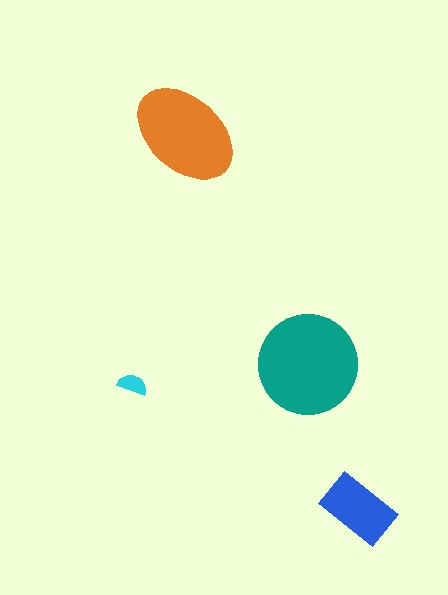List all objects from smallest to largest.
The cyan semicircle, the blue rectangle, the orange ellipse, the teal circle.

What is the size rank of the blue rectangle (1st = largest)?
3rd.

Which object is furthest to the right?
The blue rectangle is rightmost.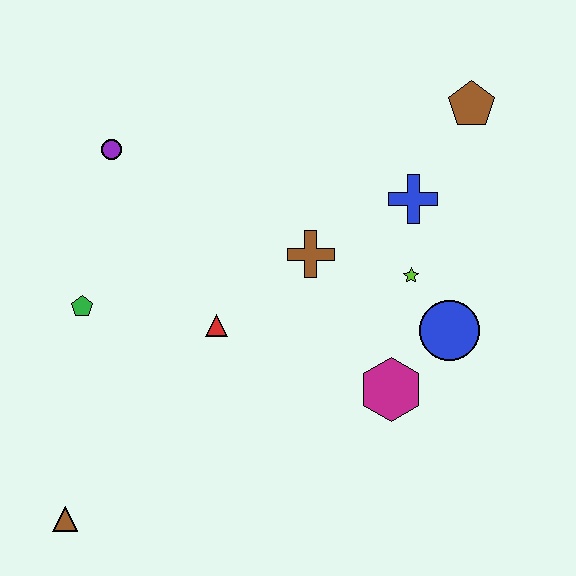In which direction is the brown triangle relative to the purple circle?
The brown triangle is below the purple circle.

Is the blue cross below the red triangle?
No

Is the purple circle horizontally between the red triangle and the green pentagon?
Yes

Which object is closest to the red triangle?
The brown cross is closest to the red triangle.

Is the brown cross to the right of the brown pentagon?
No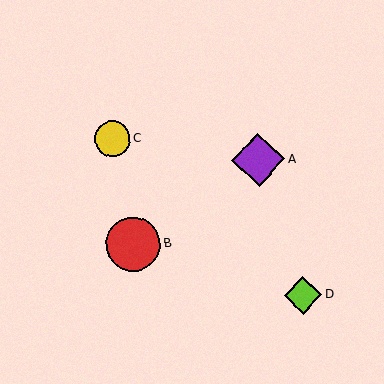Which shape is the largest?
The red circle (labeled B) is the largest.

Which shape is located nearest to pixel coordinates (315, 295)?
The lime diamond (labeled D) at (303, 295) is nearest to that location.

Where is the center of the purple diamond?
The center of the purple diamond is at (258, 160).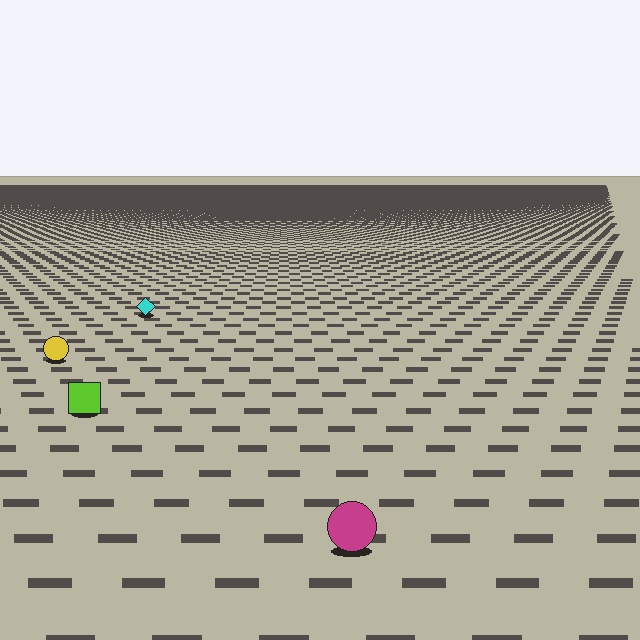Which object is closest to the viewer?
The magenta circle is closest. The texture marks near it are larger and more spread out.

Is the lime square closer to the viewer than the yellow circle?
Yes. The lime square is closer — you can tell from the texture gradient: the ground texture is coarser near it.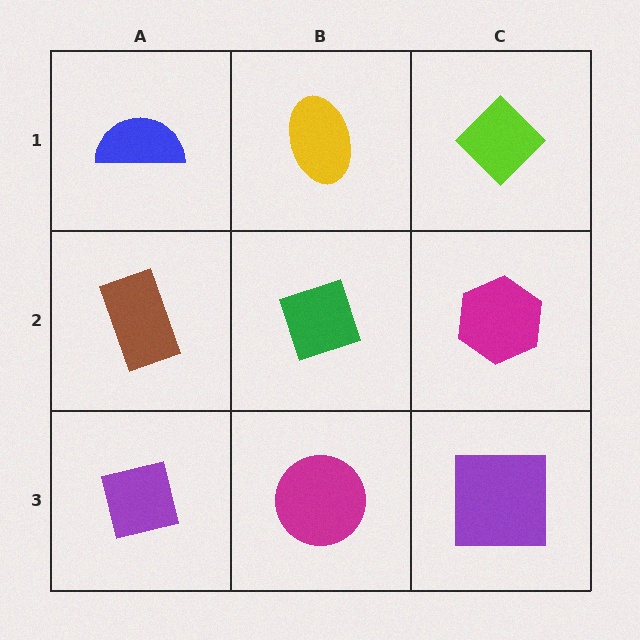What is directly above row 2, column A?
A blue semicircle.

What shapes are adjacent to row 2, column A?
A blue semicircle (row 1, column A), a purple square (row 3, column A), a green diamond (row 2, column B).